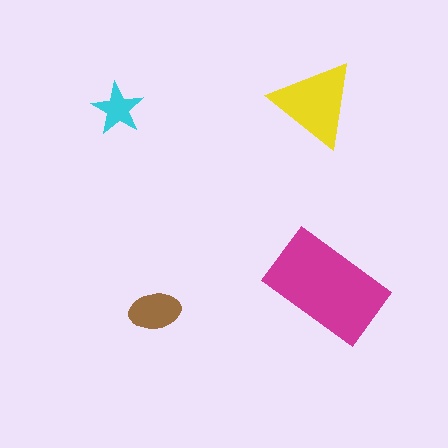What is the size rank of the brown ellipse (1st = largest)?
3rd.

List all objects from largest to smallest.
The magenta rectangle, the yellow triangle, the brown ellipse, the cyan star.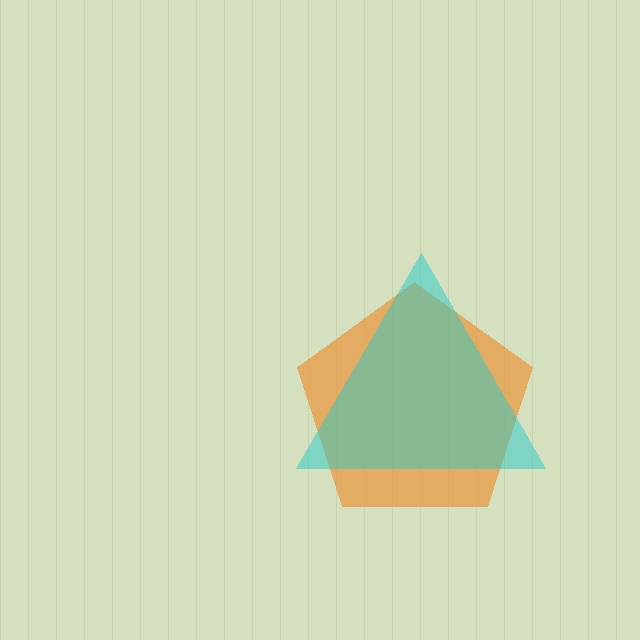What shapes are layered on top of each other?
The layered shapes are: an orange pentagon, a cyan triangle.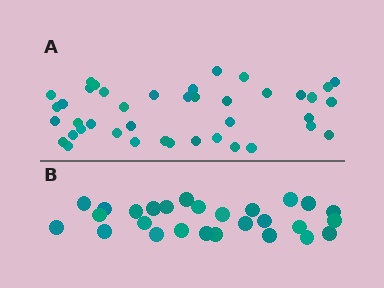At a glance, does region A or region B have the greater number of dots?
Region A (the top region) has more dots.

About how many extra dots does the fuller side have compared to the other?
Region A has approximately 15 more dots than region B.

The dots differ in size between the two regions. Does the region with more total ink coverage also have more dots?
No. Region B has more total ink coverage because its dots are larger, but region A actually contains more individual dots. Total area can be misleading — the number of items is what matters here.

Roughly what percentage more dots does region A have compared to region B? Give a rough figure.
About 50% more.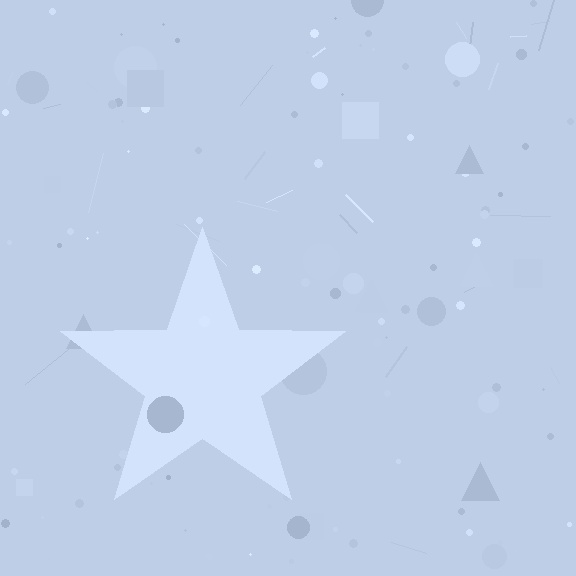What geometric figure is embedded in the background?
A star is embedded in the background.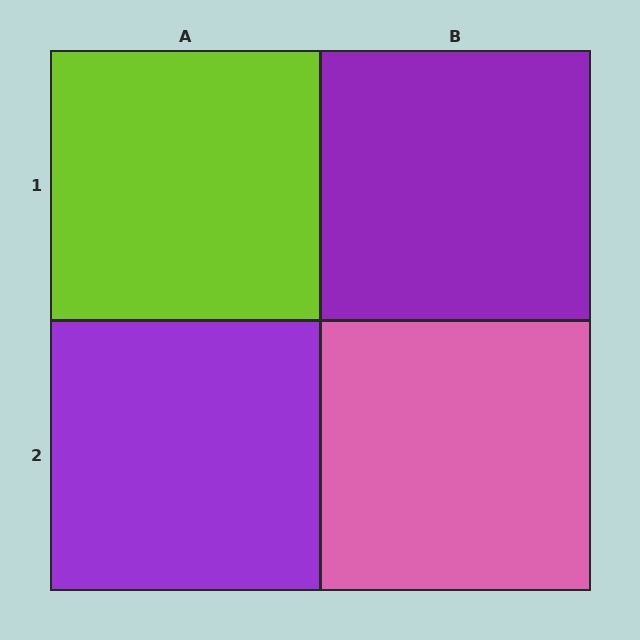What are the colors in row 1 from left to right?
Lime, purple.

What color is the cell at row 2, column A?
Purple.